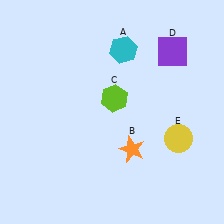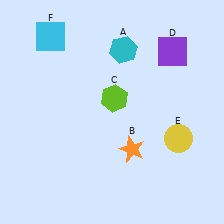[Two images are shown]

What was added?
A cyan square (F) was added in Image 2.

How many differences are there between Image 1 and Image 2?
There is 1 difference between the two images.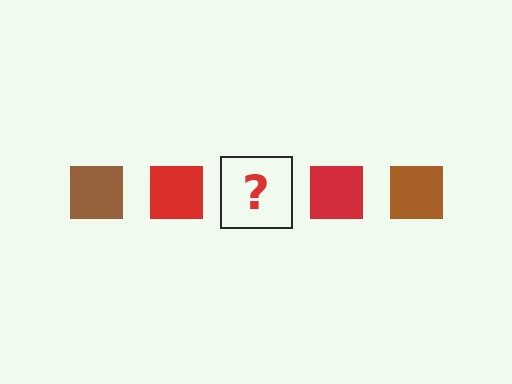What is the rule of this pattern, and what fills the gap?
The rule is that the pattern cycles through brown, red squares. The gap should be filled with a brown square.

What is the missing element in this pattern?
The missing element is a brown square.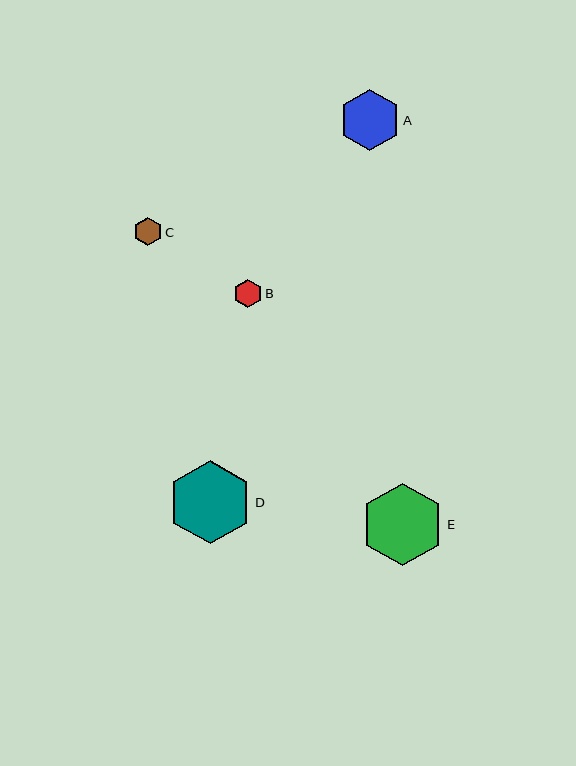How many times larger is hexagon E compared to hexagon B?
Hexagon E is approximately 2.9 times the size of hexagon B.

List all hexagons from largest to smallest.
From largest to smallest: D, E, A, C, B.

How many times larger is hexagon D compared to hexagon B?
Hexagon D is approximately 3.0 times the size of hexagon B.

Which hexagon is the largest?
Hexagon D is the largest with a size of approximately 84 pixels.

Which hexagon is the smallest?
Hexagon B is the smallest with a size of approximately 28 pixels.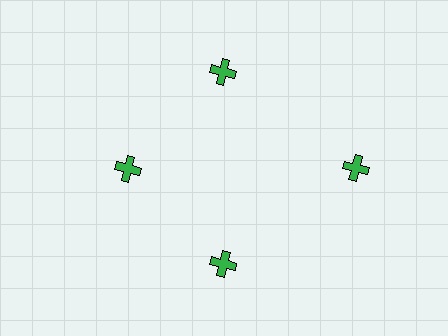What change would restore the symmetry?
The symmetry would be restored by moving it inward, back onto the ring so that all 4 crosses sit at equal angles and equal distance from the center.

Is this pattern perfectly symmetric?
No. The 4 green crosses are arranged in a ring, but one element near the 3 o'clock position is pushed outward from the center, breaking the 4-fold rotational symmetry.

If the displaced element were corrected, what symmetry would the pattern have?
It would have 4-fold rotational symmetry — the pattern would map onto itself every 90 degrees.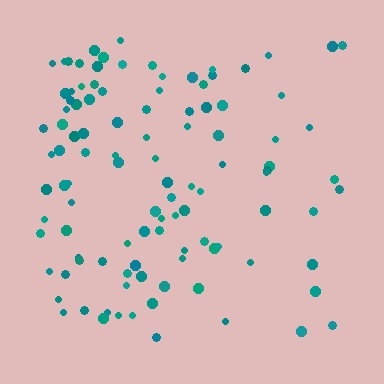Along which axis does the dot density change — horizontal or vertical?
Horizontal.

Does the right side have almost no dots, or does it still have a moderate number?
Still a moderate number, just noticeably fewer than the left.